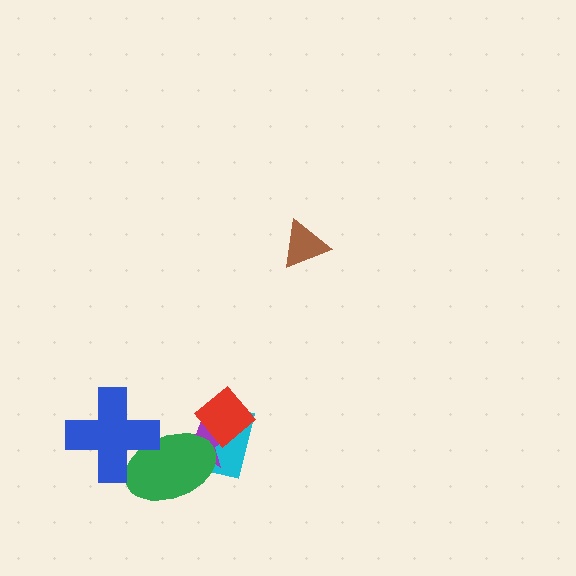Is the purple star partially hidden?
Yes, it is partially covered by another shape.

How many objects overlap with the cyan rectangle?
3 objects overlap with the cyan rectangle.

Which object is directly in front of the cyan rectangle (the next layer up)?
The purple star is directly in front of the cyan rectangle.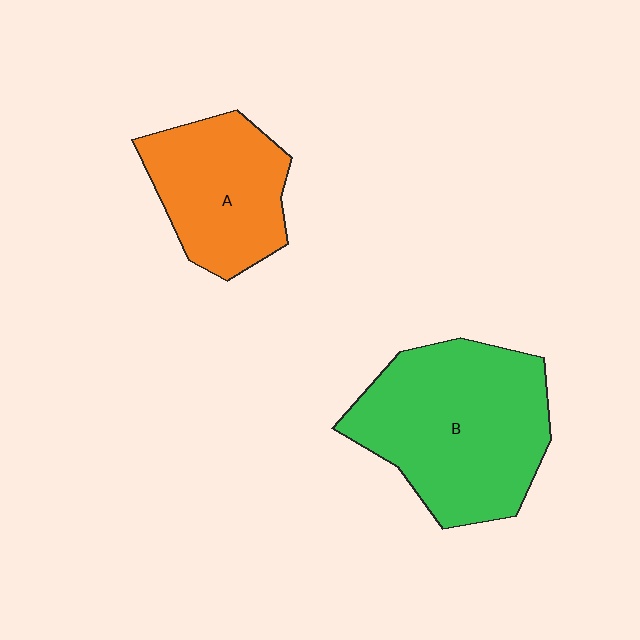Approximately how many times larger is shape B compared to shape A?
Approximately 1.6 times.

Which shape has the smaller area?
Shape A (orange).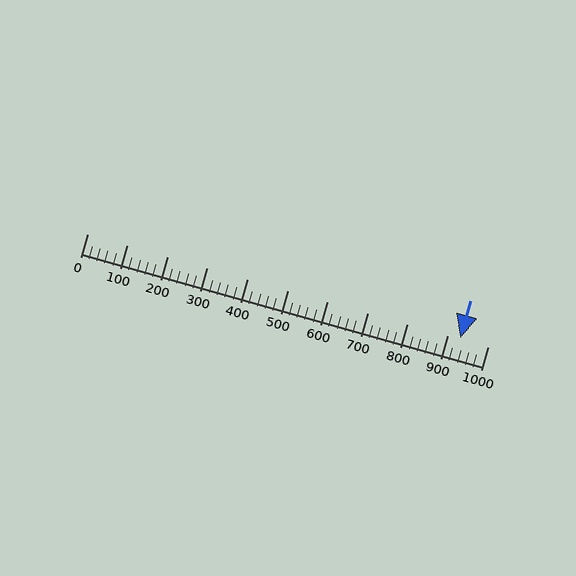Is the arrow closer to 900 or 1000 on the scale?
The arrow is closer to 900.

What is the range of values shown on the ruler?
The ruler shows values from 0 to 1000.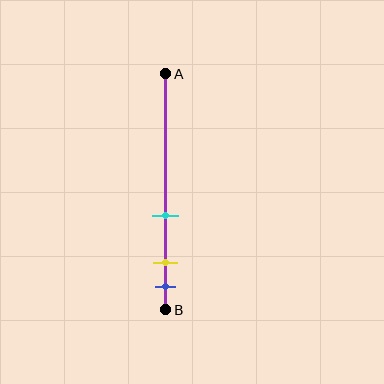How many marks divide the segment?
There are 3 marks dividing the segment.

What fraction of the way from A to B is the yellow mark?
The yellow mark is approximately 80% (0.8) of the way from A to B.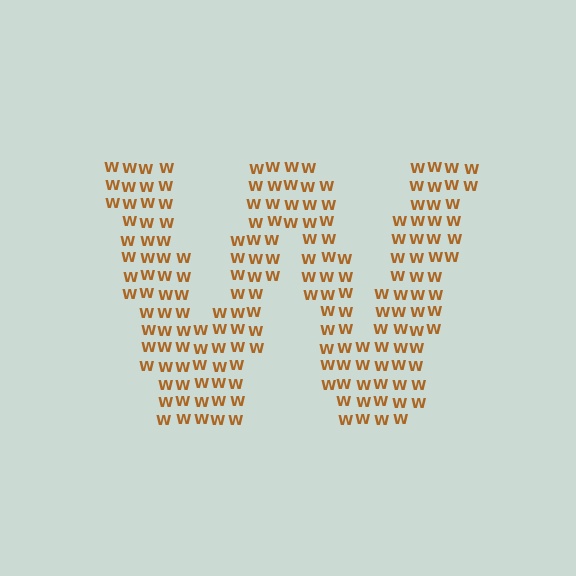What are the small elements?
The small elements are letter W's.